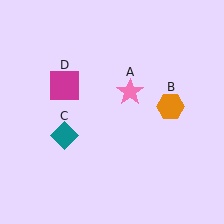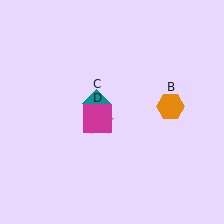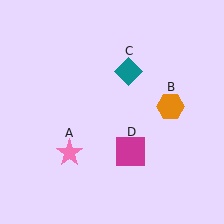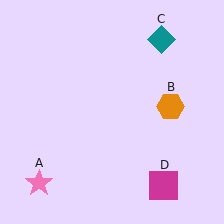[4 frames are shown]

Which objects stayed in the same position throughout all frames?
Orange hexagon (object B) remained stationary.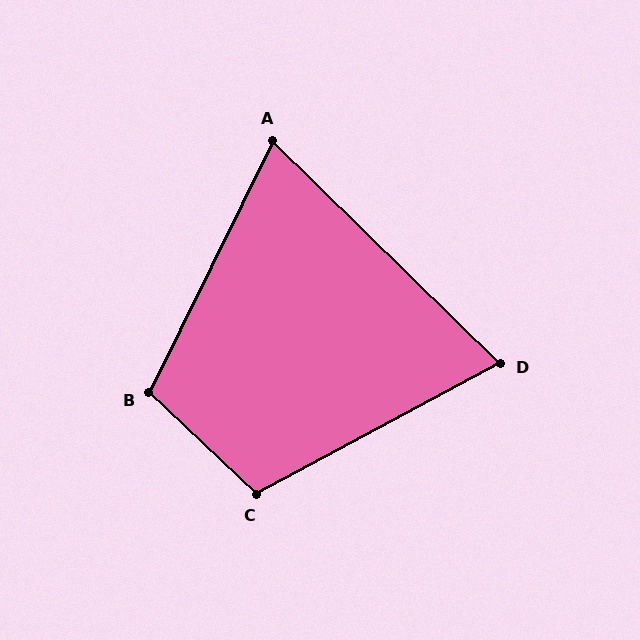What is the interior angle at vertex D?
Approximately 73 degrees (acute).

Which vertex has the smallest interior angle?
A, at approximately 72 degrees.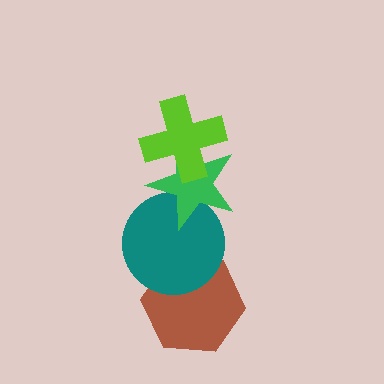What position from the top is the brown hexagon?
The brown hexagon is 4th from the top.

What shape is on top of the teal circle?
The green star is on top of the teal circle.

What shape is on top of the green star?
The lime cross is on top of the green star.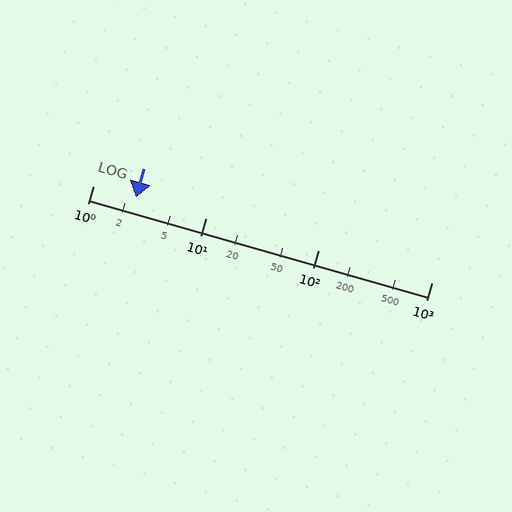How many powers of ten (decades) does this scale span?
The scale spans 3 decades, from 1 to 1000.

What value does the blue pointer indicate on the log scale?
The pointer indicates approximately 2.4.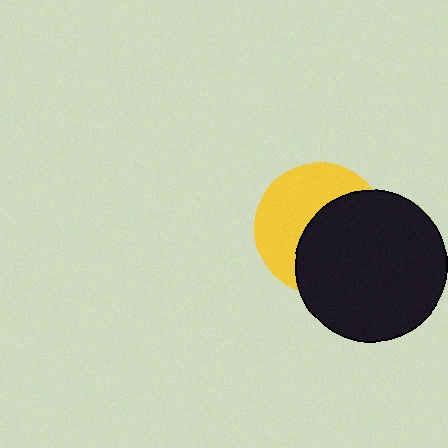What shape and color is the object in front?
The object in front is a black circle.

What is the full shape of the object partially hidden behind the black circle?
The partially hidden object is a yellow circle.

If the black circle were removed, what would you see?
You would see the complete yellow circle.